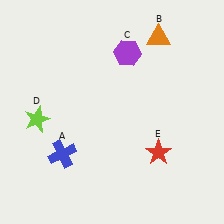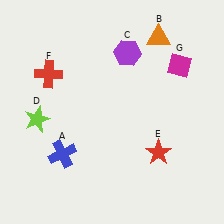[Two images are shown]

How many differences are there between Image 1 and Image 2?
There are 2 differences between the two images.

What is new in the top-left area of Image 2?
A red cross (F) was added in the top-left area of Image 2.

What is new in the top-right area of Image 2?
A magenta diamond (G) was added in the top-right area of Image 2.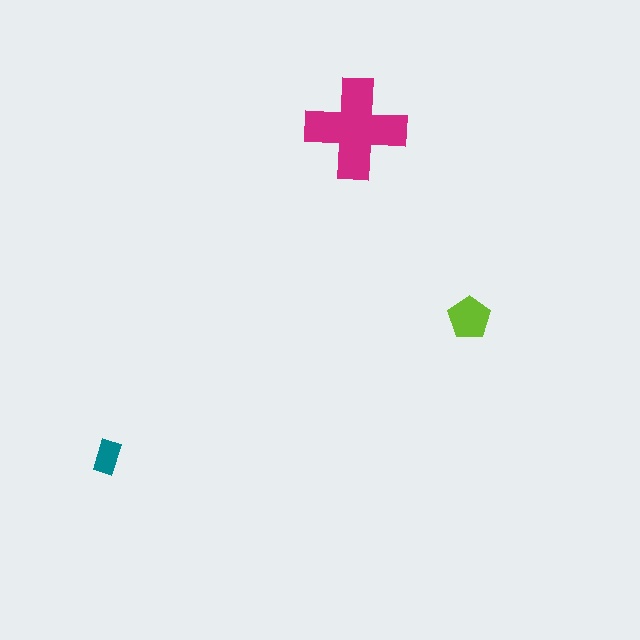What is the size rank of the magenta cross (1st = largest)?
1st.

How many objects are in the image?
There are 3 objects in the image.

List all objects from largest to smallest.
The magenta cross, the lime pentagon, the teal rectangle.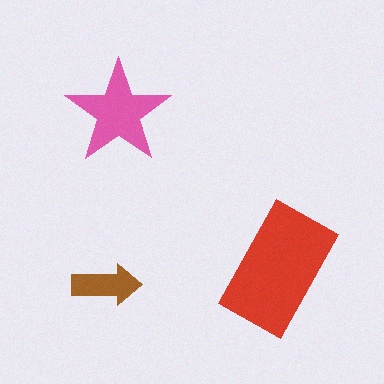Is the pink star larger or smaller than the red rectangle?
Smaller.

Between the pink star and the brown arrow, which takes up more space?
The pink star.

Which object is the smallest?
The brown arrow.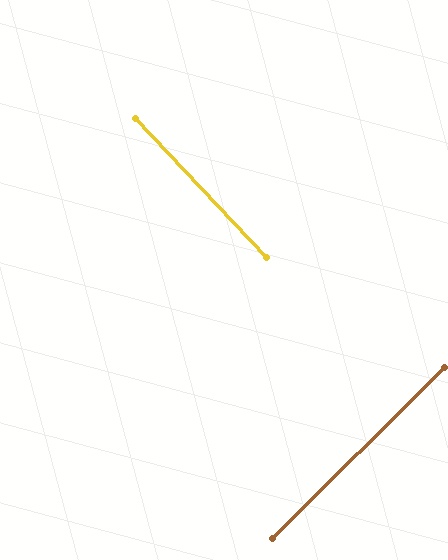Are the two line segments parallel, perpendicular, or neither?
Perpendicular — they meet at approximately 88°.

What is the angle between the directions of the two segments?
Approximately 88 degrees.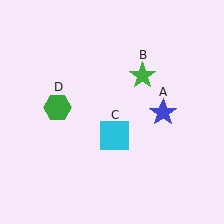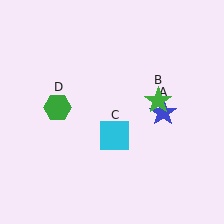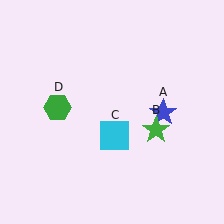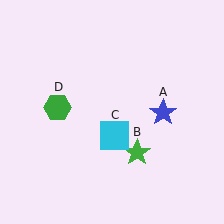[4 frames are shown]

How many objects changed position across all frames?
1 object changed position: green star (object B).